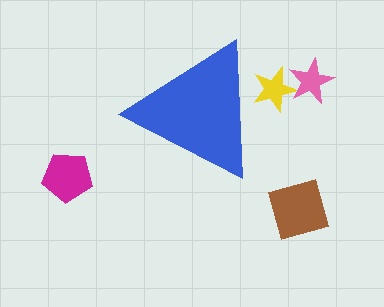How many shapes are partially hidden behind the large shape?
1 shape is partially hidden.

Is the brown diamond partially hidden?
No, the brown diamond is fully visible.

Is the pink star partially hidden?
No, the pink star is fully visible.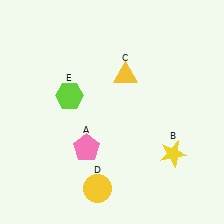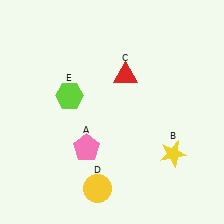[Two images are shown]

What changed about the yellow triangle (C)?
In Image 1, C is yellow. In Image 2, it changed to red.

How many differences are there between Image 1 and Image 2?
There is 1 difference between the two images.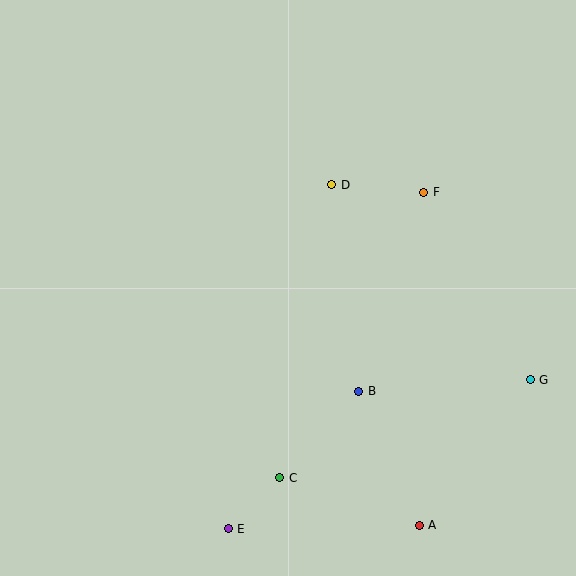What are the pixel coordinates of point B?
Point B is at (359, 391).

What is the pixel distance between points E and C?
The distance between E and C is 73 pixels.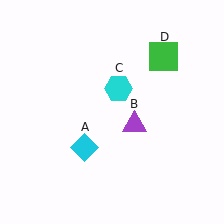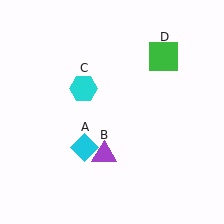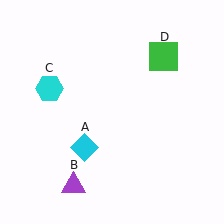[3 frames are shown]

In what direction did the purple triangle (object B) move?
The purple triangle (object B) moved down and to the left.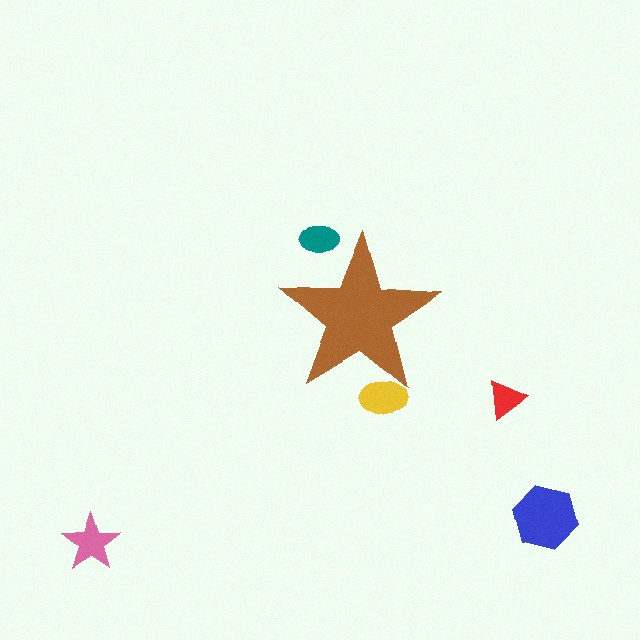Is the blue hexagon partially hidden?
No, the blue hexagon is fully visible.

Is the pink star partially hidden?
No, the pink star is fully visible.